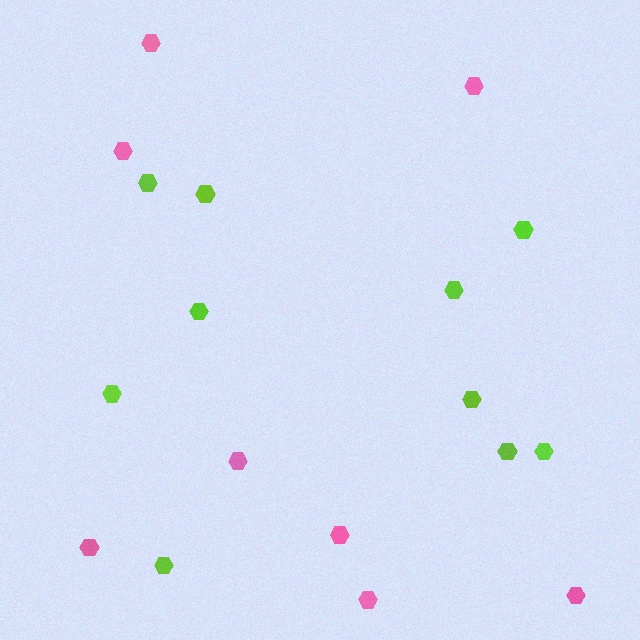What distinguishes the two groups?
There are 2 groups: one group of lime hexagons (10) and one group of pink hexagons (8).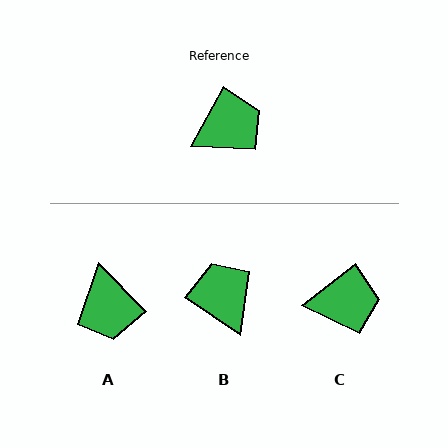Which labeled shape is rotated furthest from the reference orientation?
A, about 106 degrees away.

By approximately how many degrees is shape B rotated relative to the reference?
Approximately 85 degrees counter-clockwise.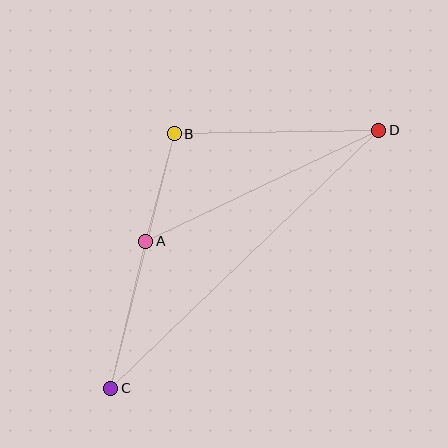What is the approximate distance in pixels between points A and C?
The distance between A and C is approximately 151 pixels.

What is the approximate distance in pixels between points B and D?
The distance between B and D is approximately 204 pixels.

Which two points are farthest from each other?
Points C and D are farthest from each other.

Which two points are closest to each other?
Points A and B are closest to each other.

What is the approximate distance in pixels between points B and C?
The distance between B and C is approximately 262 pixels.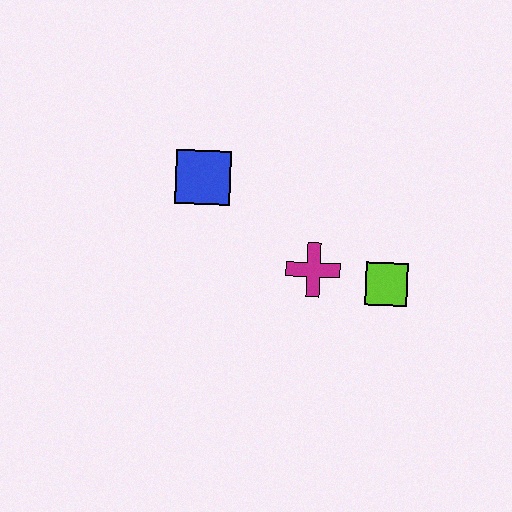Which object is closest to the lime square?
The magenta cross is closest to the lime square.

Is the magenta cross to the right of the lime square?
No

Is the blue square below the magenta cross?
No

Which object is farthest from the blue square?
The lime square is farthest from the blue square.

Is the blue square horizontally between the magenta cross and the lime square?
No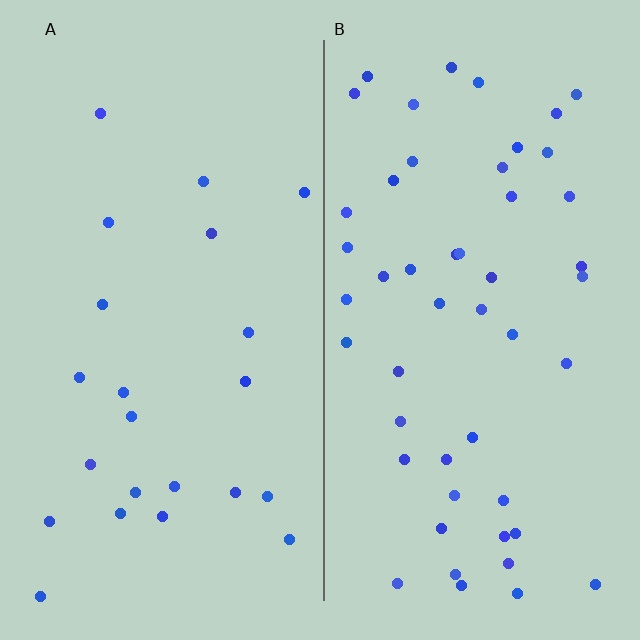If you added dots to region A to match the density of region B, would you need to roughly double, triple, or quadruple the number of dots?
Approximately double.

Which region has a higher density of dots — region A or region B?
B (the right).